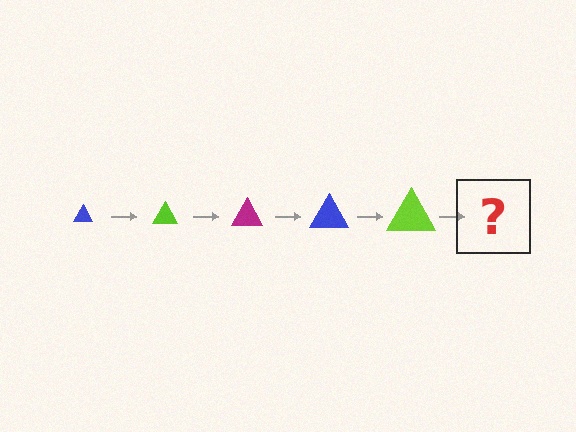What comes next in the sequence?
The next element should be a magenta triangle, larger than the previous one.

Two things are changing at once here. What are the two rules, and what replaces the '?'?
The two rules are that the triangle grows larger each step and the color cycles through blue, lime, and magenta. The '?' should be a magenta triangle, larger than the previous one.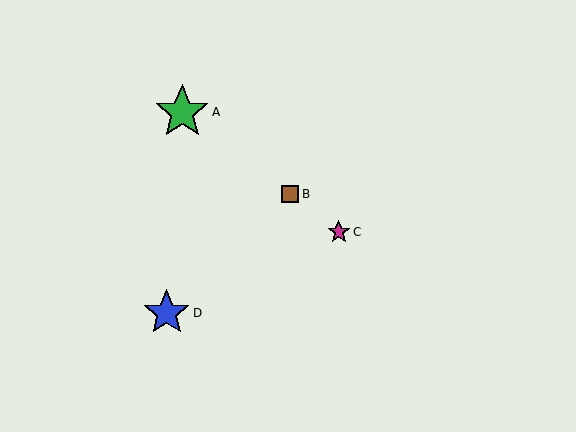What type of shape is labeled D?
Shape D is a blue star.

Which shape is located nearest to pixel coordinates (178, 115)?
The green star (labeled A) at (182, 112) is nearest to that location.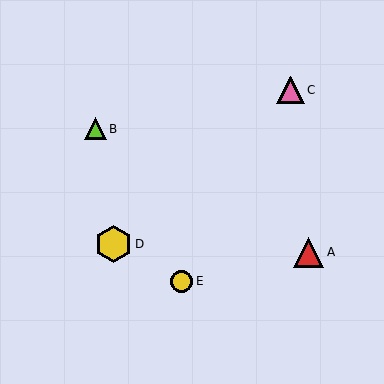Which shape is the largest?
The yellow hexagon (labeled D) is the largest.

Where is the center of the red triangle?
The center of the red triangle is at (309, 252).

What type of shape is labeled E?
Shape E is a yellow circle.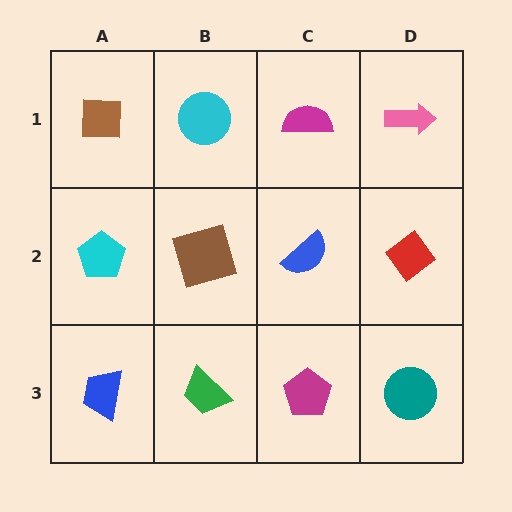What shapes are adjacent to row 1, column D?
A red diamond (row 2, column D), a magenta semicircle (row 1, column C).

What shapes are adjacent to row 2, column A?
A brown square (row 1, column A), a blue trapezoid (row 3, column A), a brown square (row 2, column B).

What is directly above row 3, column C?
A blue semicircle.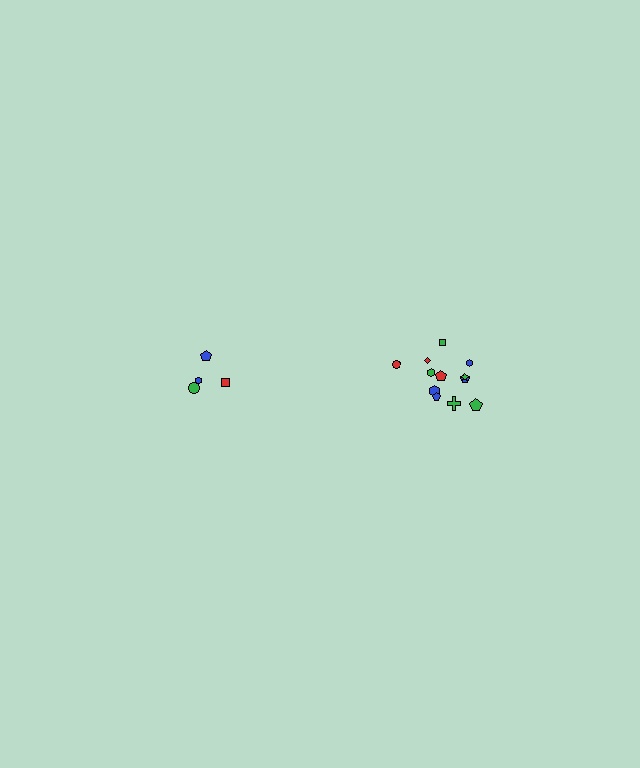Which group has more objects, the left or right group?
The right group.